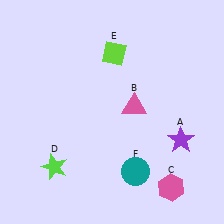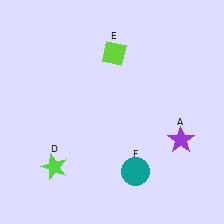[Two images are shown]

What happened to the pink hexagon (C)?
The pink hexagon (C) was removed in Image 2. It was in the bottom-right area of Image 1.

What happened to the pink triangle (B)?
The pink triangle (B) was removed in Image 2. It was in the top-right area of Image 1.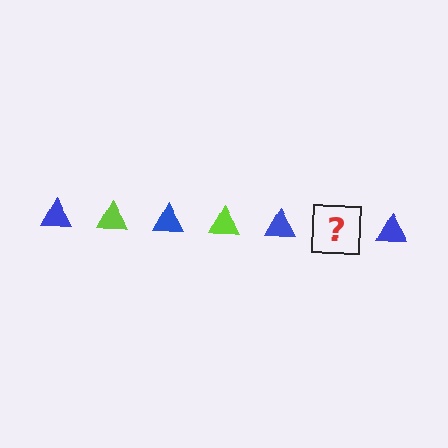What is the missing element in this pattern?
The missing element is a lime triangle.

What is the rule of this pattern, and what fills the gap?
The rule is that the pattern cycles through blue, lime triangles. The gap should be filled with a lime triangle.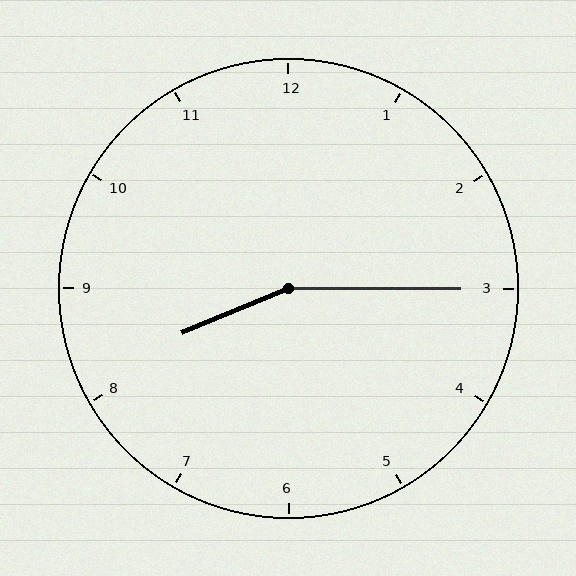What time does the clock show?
8:15.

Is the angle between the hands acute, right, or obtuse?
It is obtuse.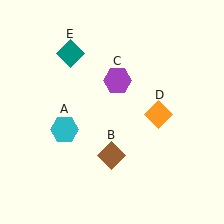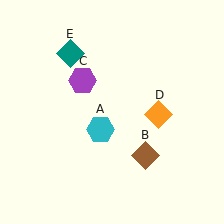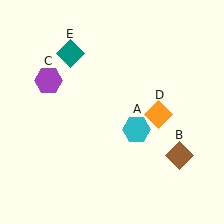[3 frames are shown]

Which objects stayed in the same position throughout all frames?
Orange diamond (object D) and teal diamond (object E) remained stationary.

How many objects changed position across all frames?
3 objects changed position: cyan hexagon (object A), brown diamond (object B), purple hexagon (object C).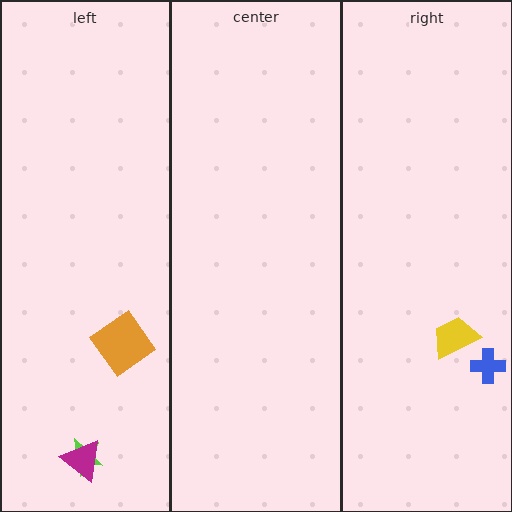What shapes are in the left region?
The lime star, the magenta triangle, the orange diamond.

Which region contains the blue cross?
The right region.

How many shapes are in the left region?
3.